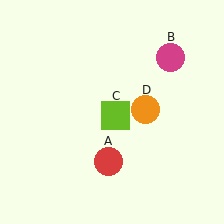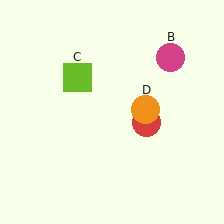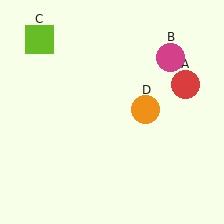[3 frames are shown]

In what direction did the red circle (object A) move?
The red circle (object A) moved up and to the right.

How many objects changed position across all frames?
2 objects changed position: red circle (object A), lime square (object C).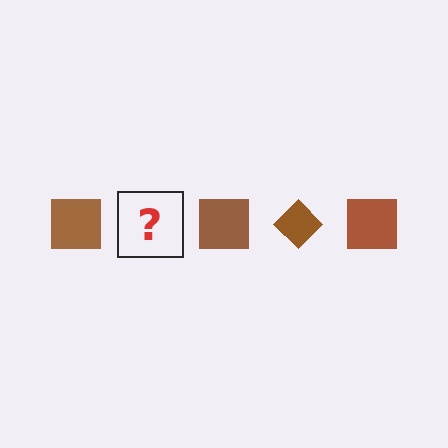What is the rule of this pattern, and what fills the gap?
The rule is that the pattern cycles through square, diamond shapes in brown. The gap should be filled with a brown diamond.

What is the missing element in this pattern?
The missing element is a brown diamond.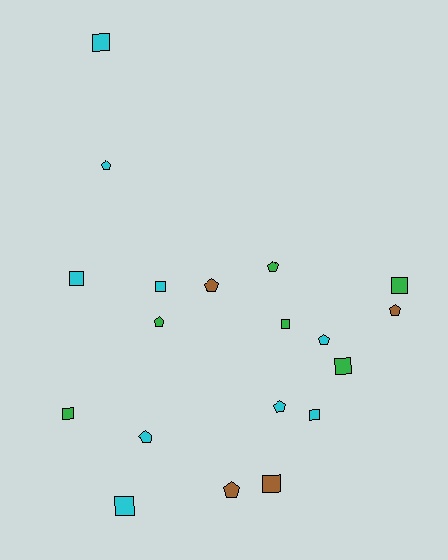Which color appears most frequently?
Cyan, with 9 objects.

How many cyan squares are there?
There are 5 cyan squares.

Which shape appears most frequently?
Square, with 10 objects.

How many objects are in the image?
There are 19 objects.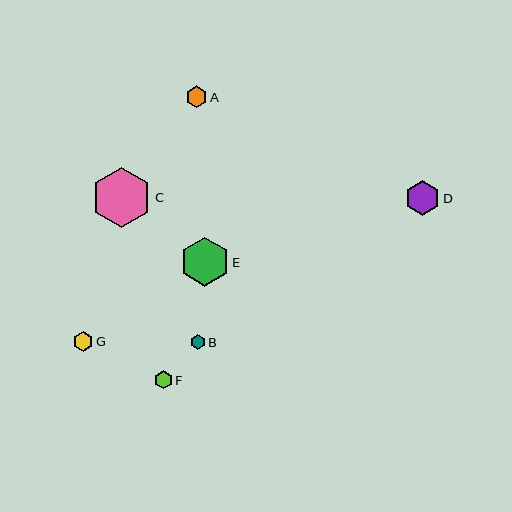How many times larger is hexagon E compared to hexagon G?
Hexagon E is approximately 2.5 times the size of hexagon G.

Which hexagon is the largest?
Hexagon C is the largest with a size of approximately 60 pixels.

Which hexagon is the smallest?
Hexagon B is the smallest with a size of approximately 15 pixels.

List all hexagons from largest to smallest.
From largest to smallest: C, E, D, A, G, F, B.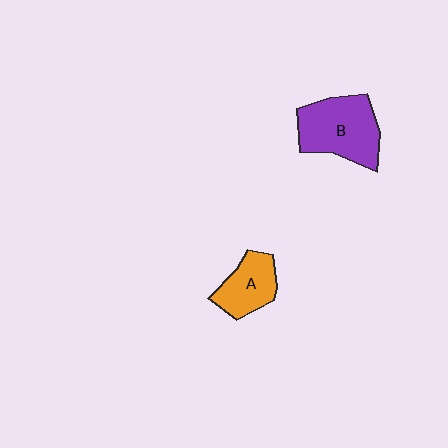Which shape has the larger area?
Shape B (purple).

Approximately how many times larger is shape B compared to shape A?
Approximately 1.6 times.